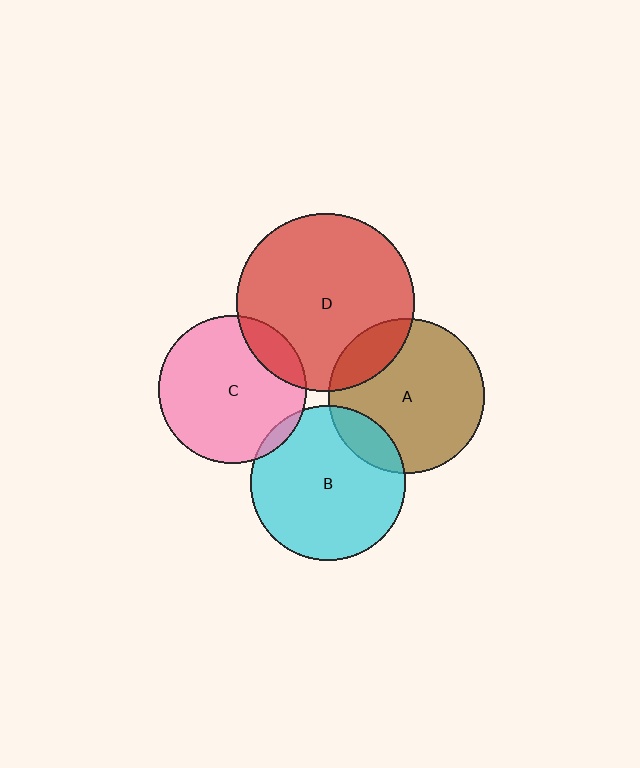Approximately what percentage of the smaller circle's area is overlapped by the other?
Approximately 5%.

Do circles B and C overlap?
Yes.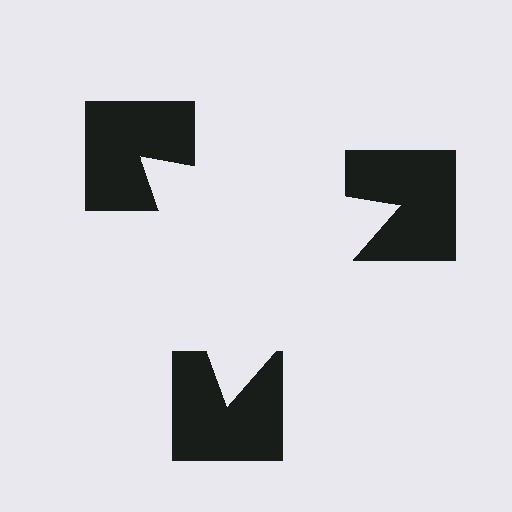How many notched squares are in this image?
There are 3 — one at each vertex of the illusory triangle.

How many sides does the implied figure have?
3 sides.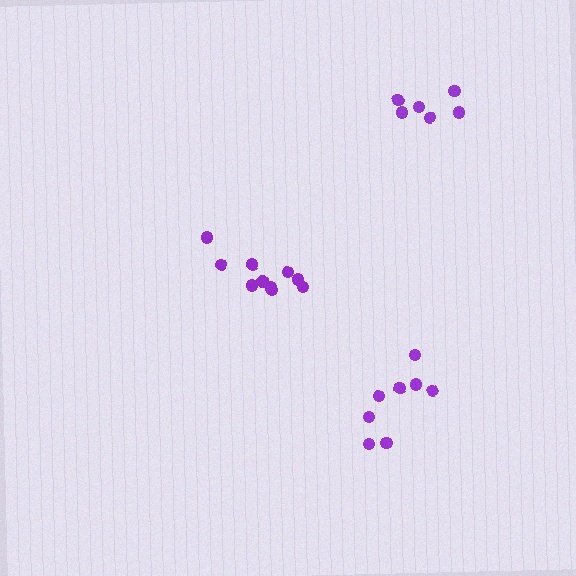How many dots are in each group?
Group 1: 8 dots, Group 2: 10 dots, Group 3: 6 dots (24 total).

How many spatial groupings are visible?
There are 3 spatial groupings.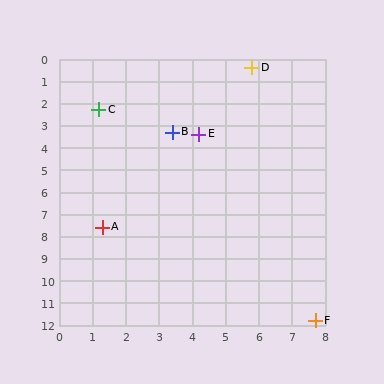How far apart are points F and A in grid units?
Points F and A are about 7.7 grid units apart.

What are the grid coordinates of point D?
Point D is at approximately (5.8, 0.4).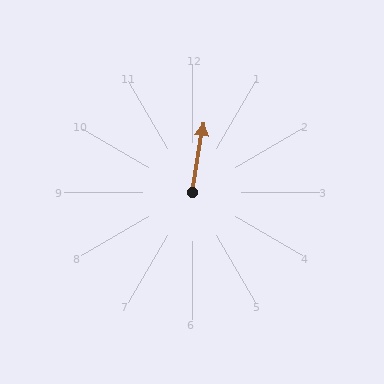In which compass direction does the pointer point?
North.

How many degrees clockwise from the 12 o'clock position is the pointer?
Approximately 10 degrees.